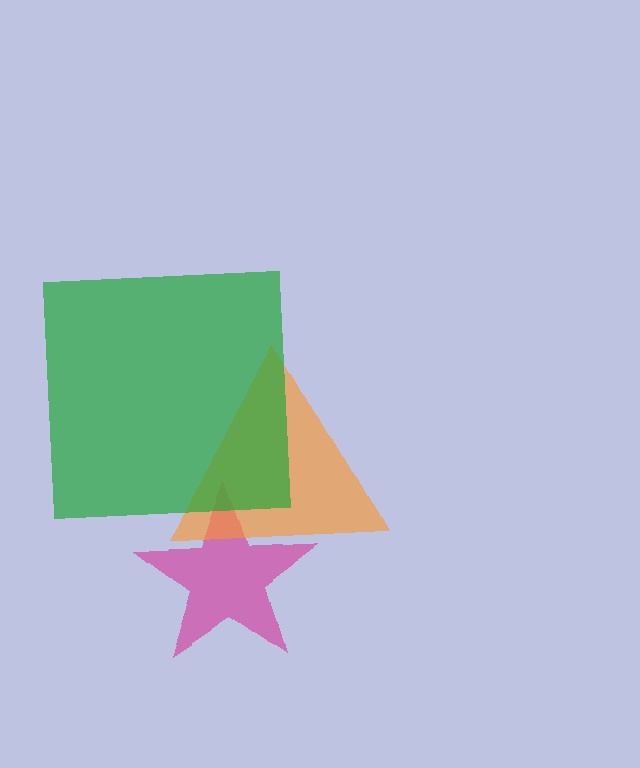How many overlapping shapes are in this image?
There are 3 overlapping shapes in the image.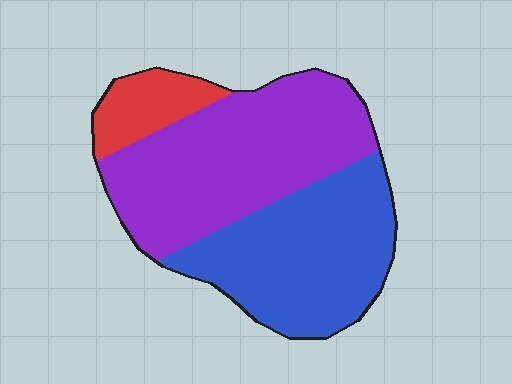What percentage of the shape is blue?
Blue takes up between a third and a half of the shape.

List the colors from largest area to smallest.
From largest to smallest: purple, blue, red.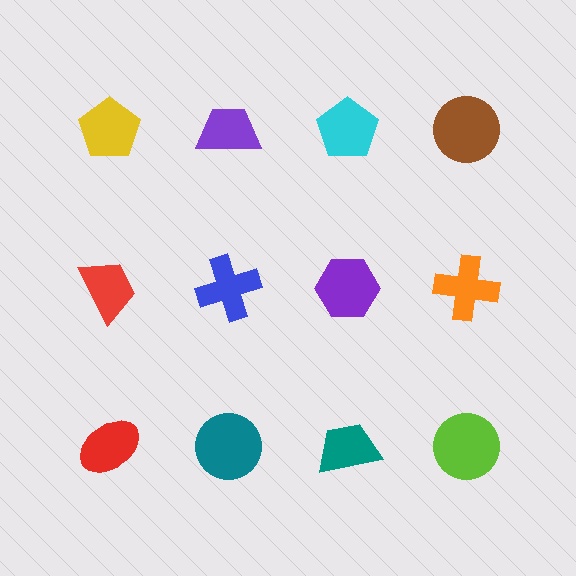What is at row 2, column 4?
An orange cross.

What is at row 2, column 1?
A red trapezoid.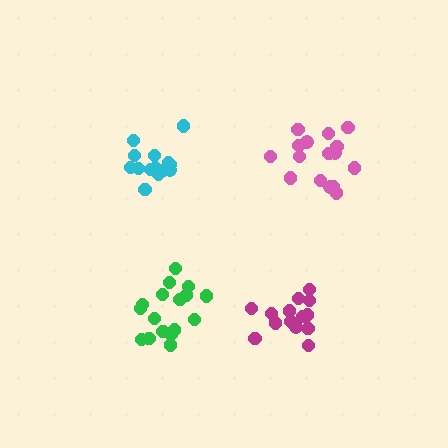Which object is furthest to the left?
The cyan cluster is leftmost.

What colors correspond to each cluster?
The clusters are colored: cyan, pink, magenta, green.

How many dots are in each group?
Group 1: 14 dots, Group 2: 16 dots, Group 3: 14 dots, Group 4: 17 dots (61 total).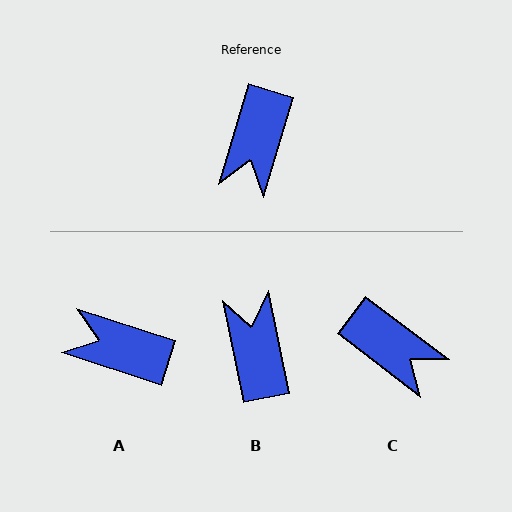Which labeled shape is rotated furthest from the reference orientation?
B, about 152 degrees away.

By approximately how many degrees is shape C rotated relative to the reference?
Approximately 69 degrees counter-clockwise.